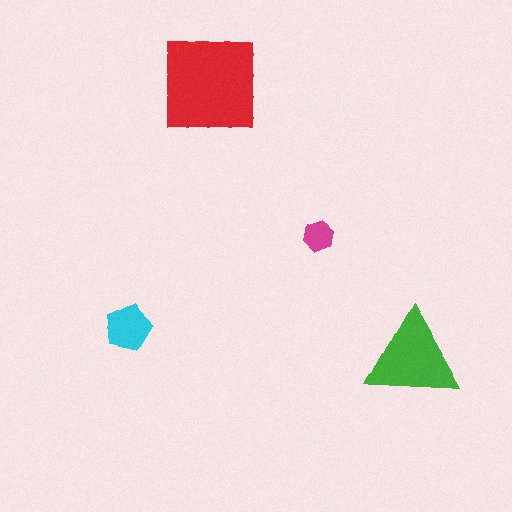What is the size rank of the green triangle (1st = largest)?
2nd.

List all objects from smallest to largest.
The magenta hexagon, the cyan pentagon, the green triangle, the red square.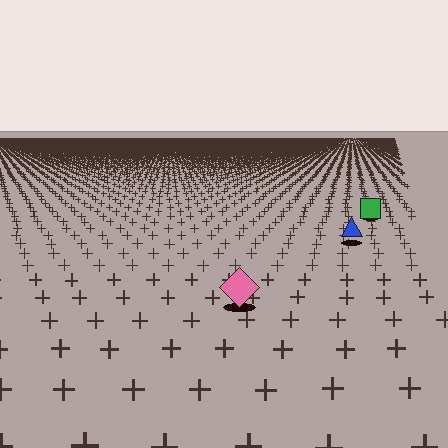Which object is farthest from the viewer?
The green square is farthest from the viewer. It appears smaller and the ground texture around it is denser.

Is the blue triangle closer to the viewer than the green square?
Yes. The blue triangle is closer — you can tell from the texture gradient: the ground texture is coarser near it.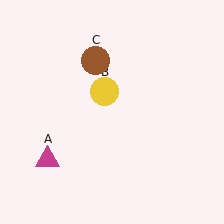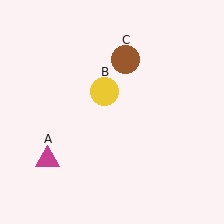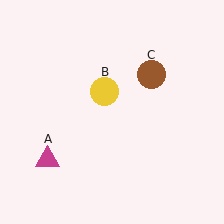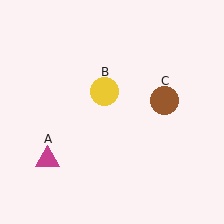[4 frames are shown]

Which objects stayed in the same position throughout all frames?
Magenta triangle (object A) and yellow circle (object B) remained stationary.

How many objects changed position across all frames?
1 object changed position: brown circle (object C).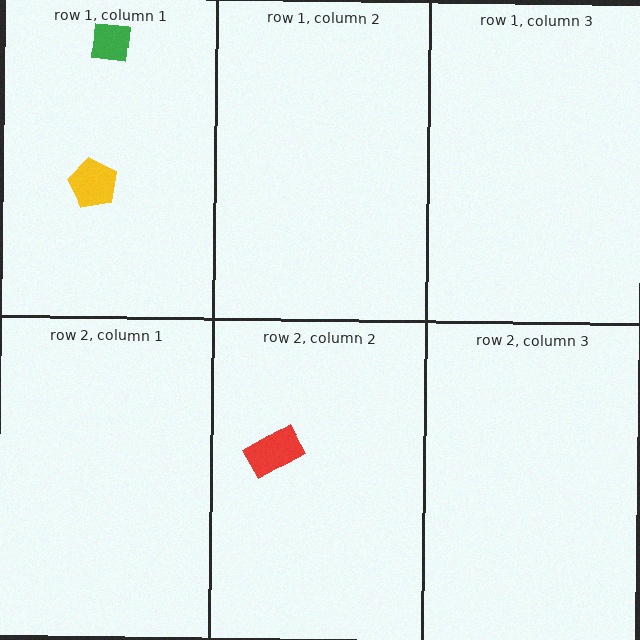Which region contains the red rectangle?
The row 2, column 2 region.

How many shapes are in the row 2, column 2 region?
1.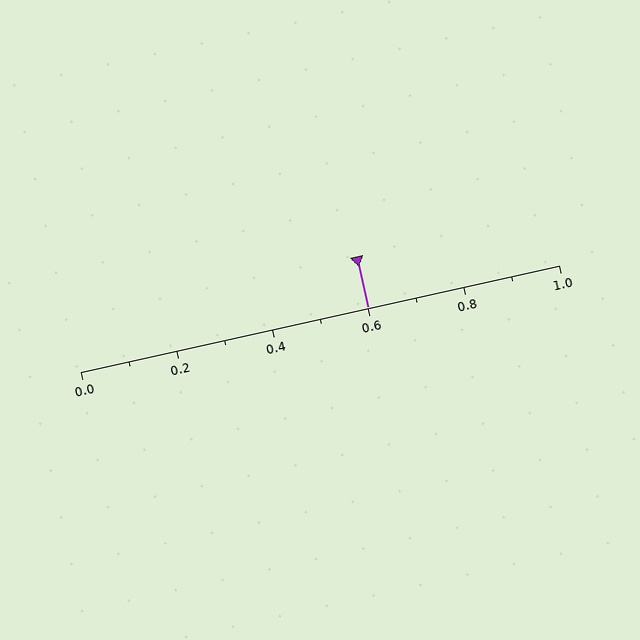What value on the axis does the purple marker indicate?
The marker indicates approximately 0.6.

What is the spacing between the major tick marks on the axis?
The major ticks are spaced 0.2 apart.